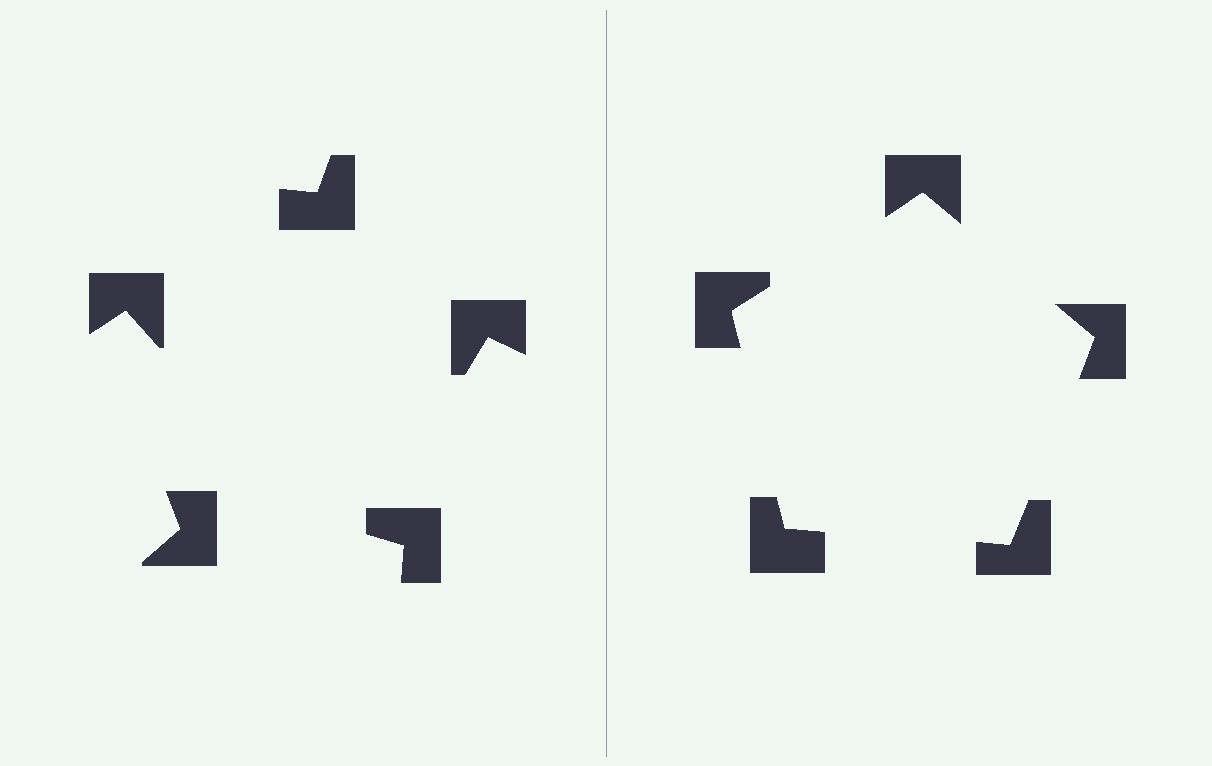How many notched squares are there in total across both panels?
10 — 5 on each side.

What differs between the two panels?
The notched squares are positioned identically on both sides; only the wedge orientations differ. On the right they align to a pentagon; on the left they are misaligned.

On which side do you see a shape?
An illusory pentagon appears on the right side. On the left side the wedge cuts are rotated, so no coherent shape forms.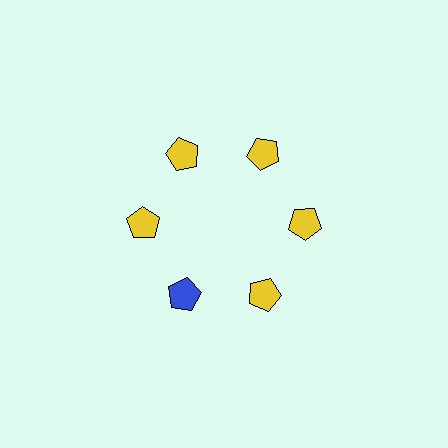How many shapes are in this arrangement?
There are 6 shapes arranged in a ring pattern.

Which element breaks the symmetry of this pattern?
The blue pentagon at roughly the 7 o'clock position breaks the symmetry. All other shapes are yellow pentagons.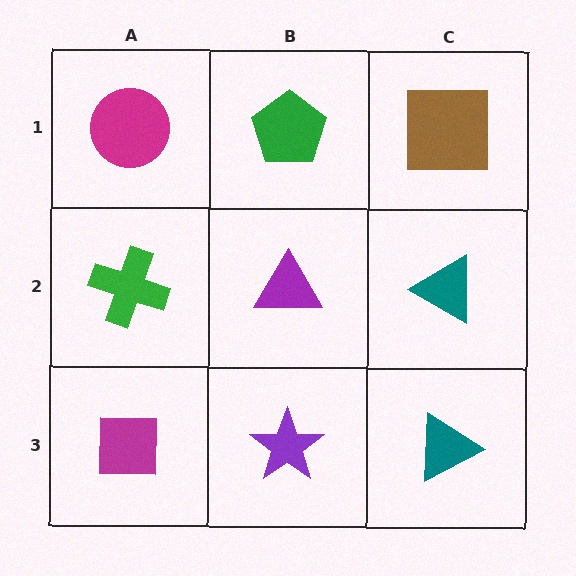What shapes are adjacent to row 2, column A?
A magenta circle (row 1, column A), a magenta square (row 3, column A), a purple triangle (row 2, column B).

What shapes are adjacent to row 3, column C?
A teal triangle (row 2, column C), a purple star (row 3, column B).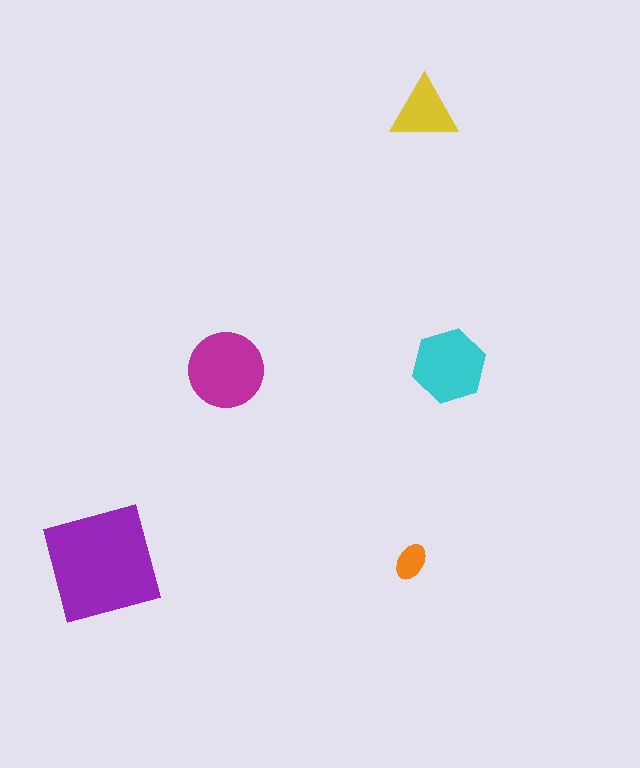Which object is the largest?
The purple square.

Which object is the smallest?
The orange ellipse.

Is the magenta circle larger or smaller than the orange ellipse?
Larger.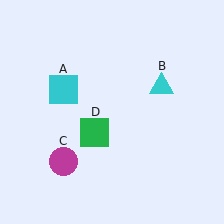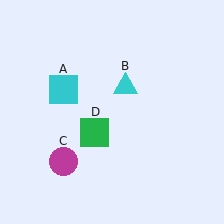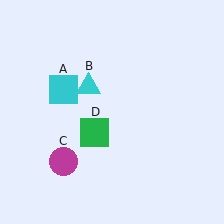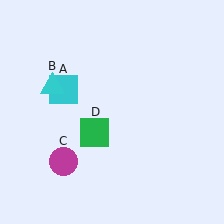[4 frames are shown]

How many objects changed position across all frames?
1 object changed position: cyan triangle (object B).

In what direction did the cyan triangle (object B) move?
The cyan triangle (object B) moved left.